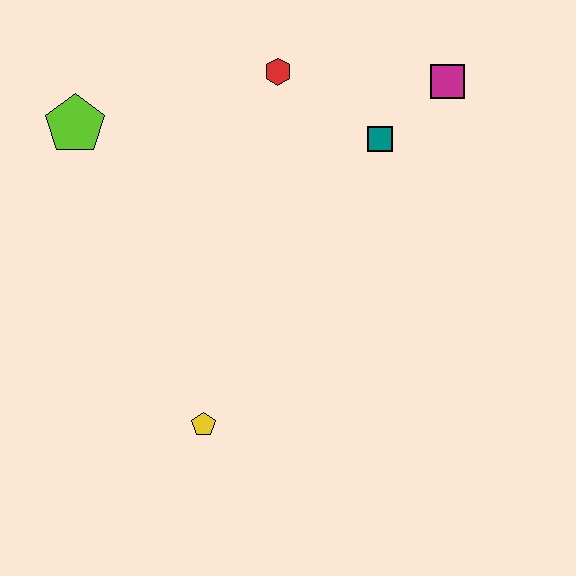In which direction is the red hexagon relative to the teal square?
The red hexagon is to the left of the teal square.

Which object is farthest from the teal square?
The yellow pentagon is farthest from the teal square.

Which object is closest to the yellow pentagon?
The lime pentagon is closest to the yellow pentagon.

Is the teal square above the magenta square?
No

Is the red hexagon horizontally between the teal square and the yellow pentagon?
Yes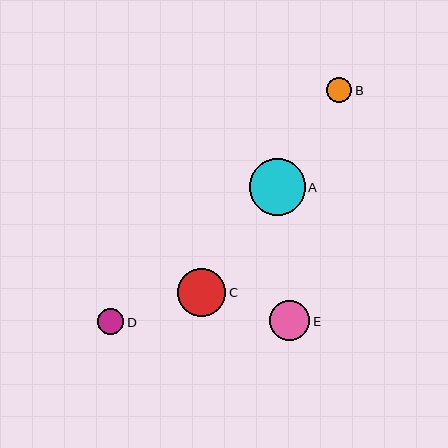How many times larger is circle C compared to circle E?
Circle C is approximately 1.2 times the size of circle E.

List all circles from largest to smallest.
From largest to smallest: A, C, E, D, B.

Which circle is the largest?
Circle A is the largest with a size of approximately 56 pixels.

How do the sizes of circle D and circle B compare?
Circle D and circle B are approximately the same size.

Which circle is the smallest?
Circle B is the smallest with a size of approximately 25 pixels.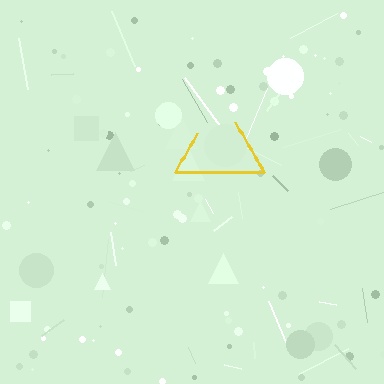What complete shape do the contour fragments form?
The contour fragments form a triangle.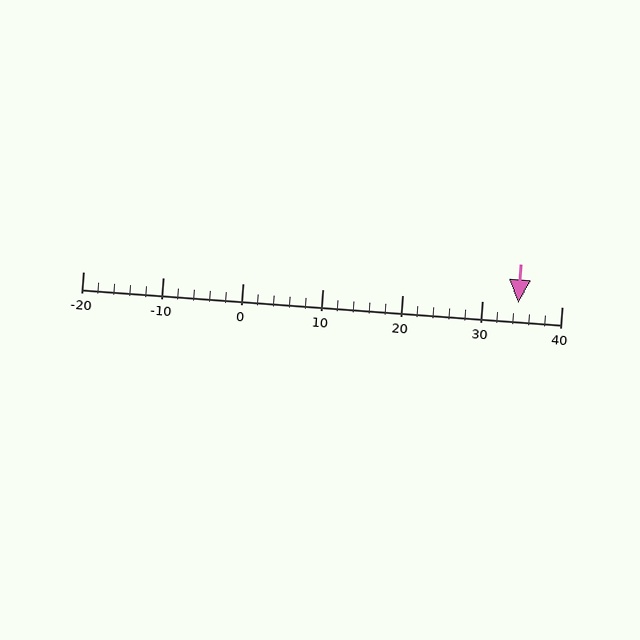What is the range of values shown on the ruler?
The ruler shows values from -20 to 40.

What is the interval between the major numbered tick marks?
The major tick marks are spaced 10 units apart.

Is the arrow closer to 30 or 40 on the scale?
The arrow is closer to 30.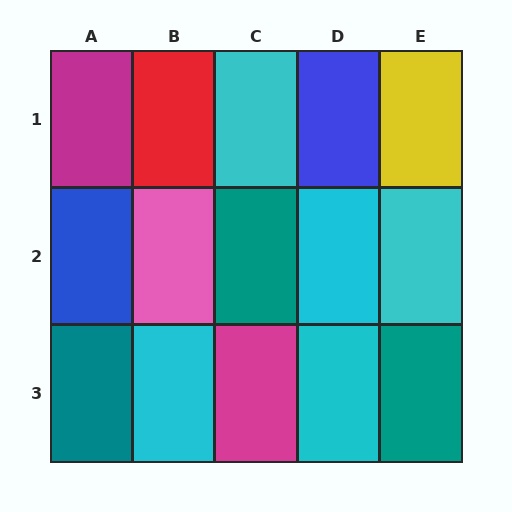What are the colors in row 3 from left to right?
Teal, cyan, magenta, cyan, teal.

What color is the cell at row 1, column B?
Red.